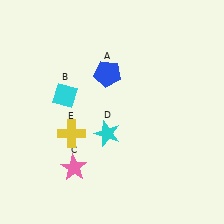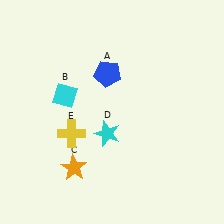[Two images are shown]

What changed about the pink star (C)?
In Image 1, C is pink. In Image 2, it changed to orange.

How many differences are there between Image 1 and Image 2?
There is 1 difference between the two images.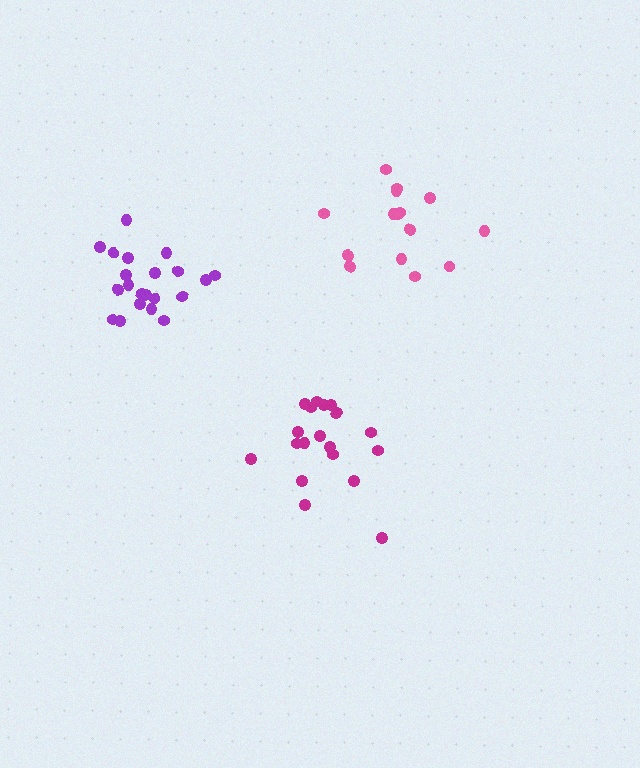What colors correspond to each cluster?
The clusters are colored: pink, purple, magenta.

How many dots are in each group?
Group 1: 15 dots, Group 2: 21 dots, Group 3: 19 dots (55 total).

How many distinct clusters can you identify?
There are 3 distinct clusters.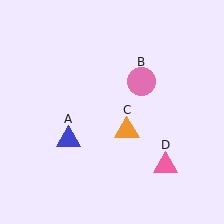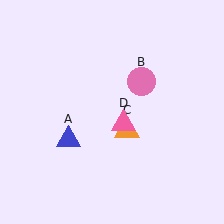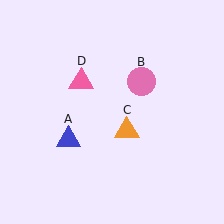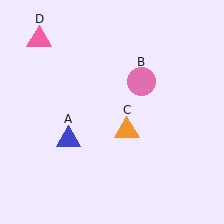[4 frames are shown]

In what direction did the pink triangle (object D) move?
The pink triangle (object D) moved up and to the left.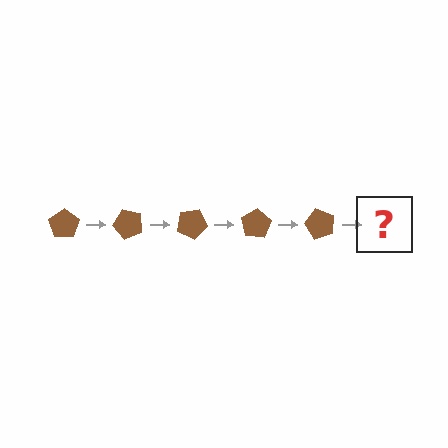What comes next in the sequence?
The next element should be a brown pentagon rotated 250 degrees.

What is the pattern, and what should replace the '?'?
The pattern is that the pentagon rotates 50 degrees each step. The '?' should be a brown pentagon rotated 250 degrees.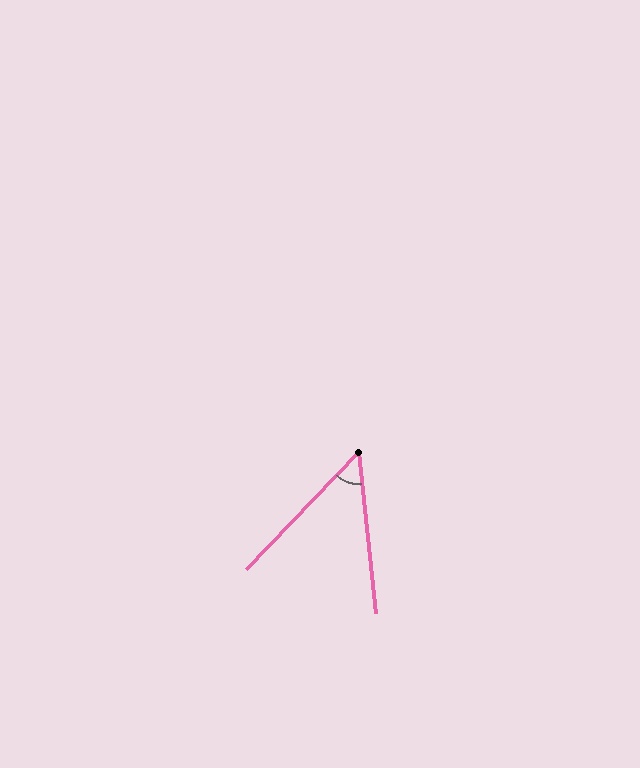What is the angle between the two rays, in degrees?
Approximately 50 degrees.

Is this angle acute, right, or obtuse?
It is acute.